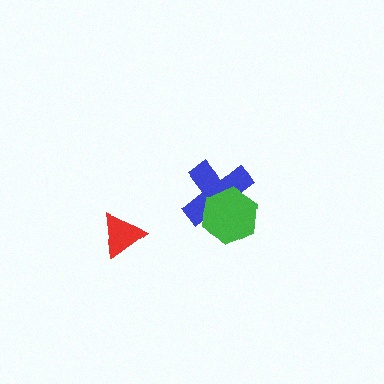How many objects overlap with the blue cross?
1 object overlaps with the blue cross.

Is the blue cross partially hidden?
Yes, it is partially covered by another shape.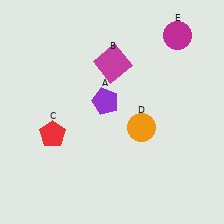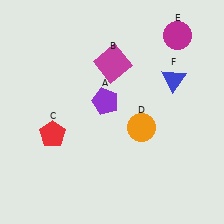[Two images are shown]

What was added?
A blue triangle (F) was added in Image 2.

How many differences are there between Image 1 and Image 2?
There is 1 difference between the two images.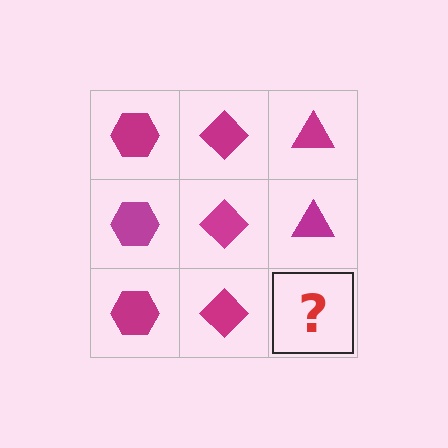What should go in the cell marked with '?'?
The missing cell should contain a magenta triangle.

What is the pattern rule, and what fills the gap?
The rule is that each column has a consistent shape. The gap should be filled with a magenta triangle.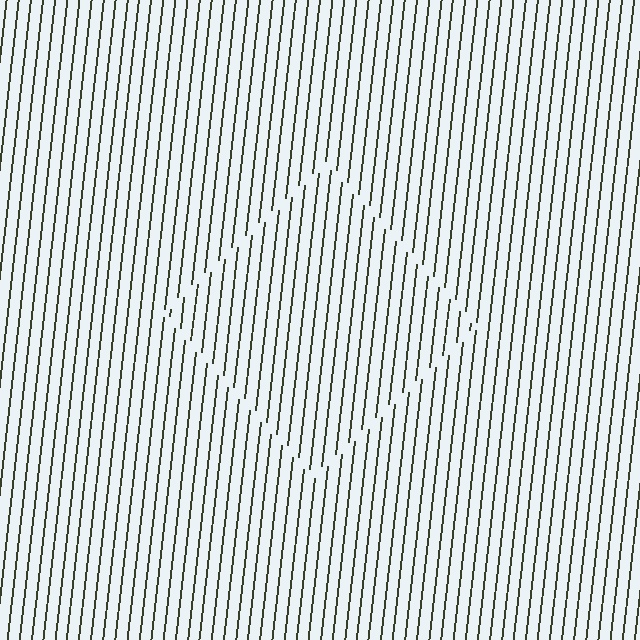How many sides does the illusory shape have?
4 sides — the line-ends trace a square.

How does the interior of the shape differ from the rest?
The interior of the shape contains the same grating, shifted by half a period — the contour is defined by the phase discontinuity where line-ends from the inner and outer gratings abut.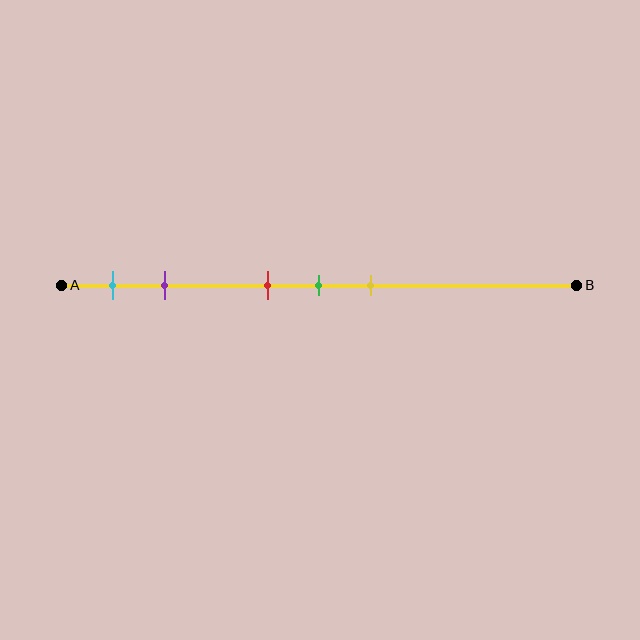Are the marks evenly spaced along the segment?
No, the marks are not evenly spaced.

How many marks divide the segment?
There are 5 marks dividing the segment.